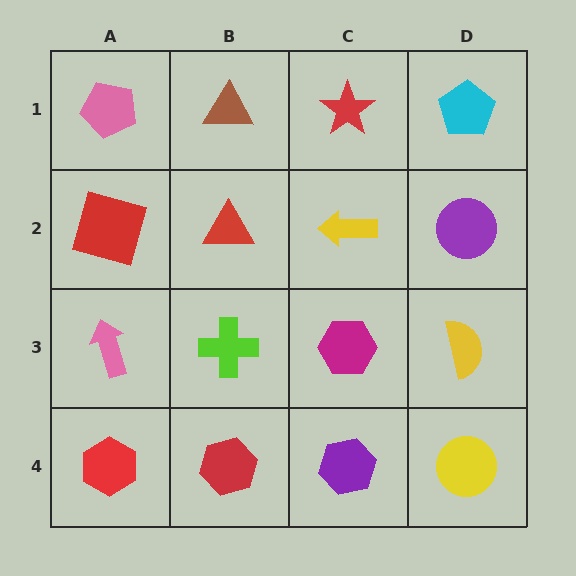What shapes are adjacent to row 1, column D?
A purple circle (row 2, column D), a red star (row 1, column C).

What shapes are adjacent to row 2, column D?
A cyan pentagon (row 1, column D), a yellow semicircle (row 3, column D), a yellow arrow (row 2, column C).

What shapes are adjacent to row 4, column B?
A lime cross (row 3, column B), a red hexagon (row 4, column A), a purple hexagon (row 4, column C).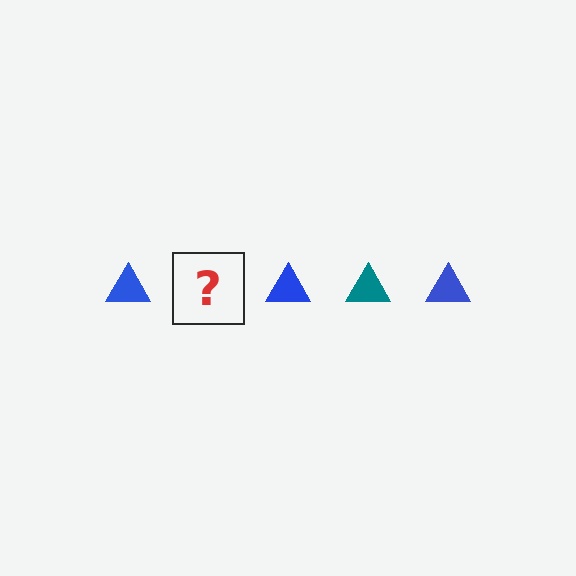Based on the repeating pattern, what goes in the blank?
The blank should be a teal triangle.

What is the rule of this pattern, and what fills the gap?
The rule is that the pattern cycles through blue, teal triangles. The gap should be filled with a teal triangle.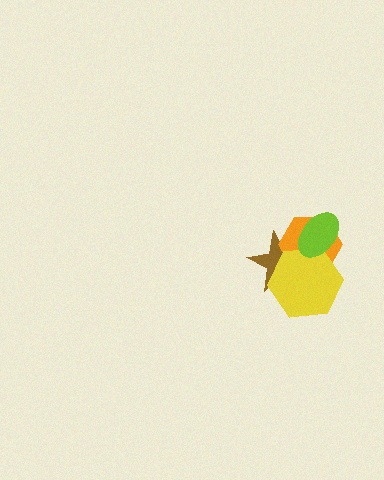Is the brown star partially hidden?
Yes, it is partially covered by another shape.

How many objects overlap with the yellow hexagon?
3 objects overlap with the yellow hexagon.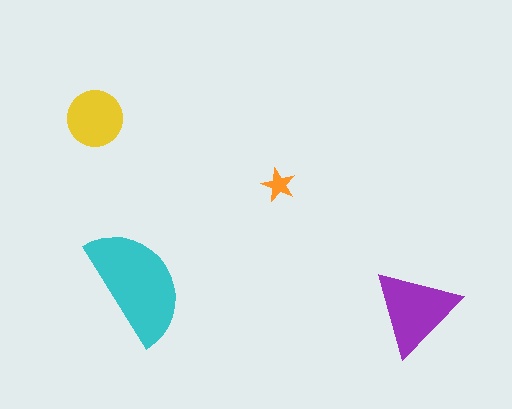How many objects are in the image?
There are 4 objects in the image.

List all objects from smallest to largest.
The orange star, the yellow circle, the purple triangle, the cyan semicircle.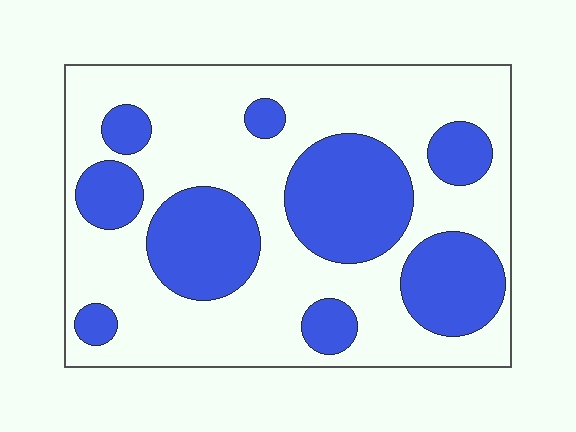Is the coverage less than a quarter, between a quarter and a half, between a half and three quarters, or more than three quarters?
Between a quarter and a half.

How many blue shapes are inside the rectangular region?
9.